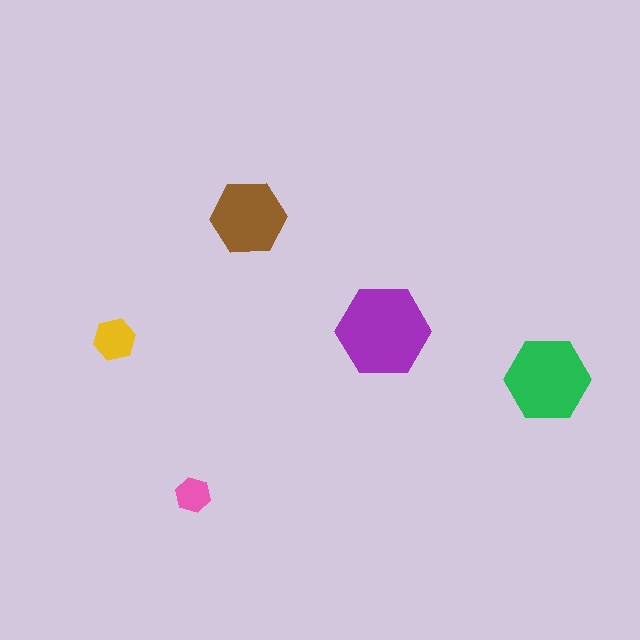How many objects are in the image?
There are 5 objects in the image.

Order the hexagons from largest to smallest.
the purple one, the green one, the brown one, the yellow one, the pink one.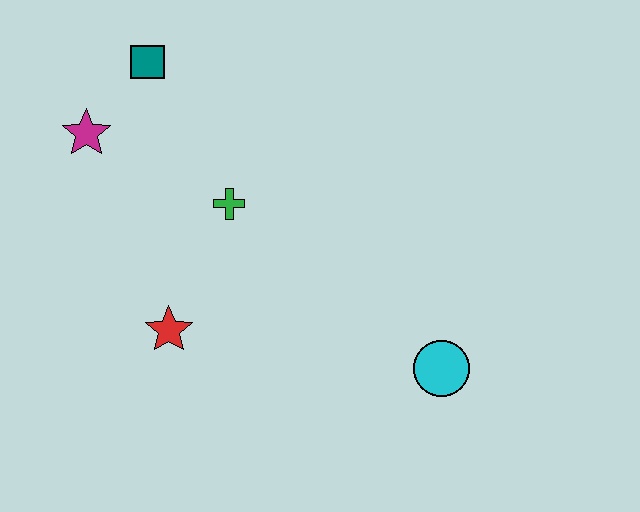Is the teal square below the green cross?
No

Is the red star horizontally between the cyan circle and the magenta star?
Yes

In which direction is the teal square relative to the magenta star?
The teal square is above the magenta star.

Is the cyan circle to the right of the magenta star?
Yes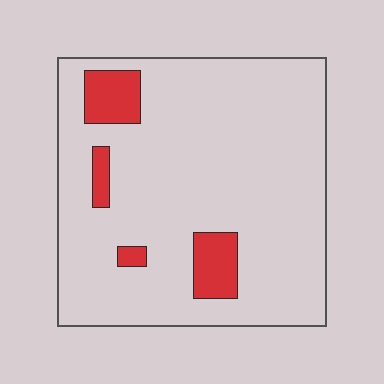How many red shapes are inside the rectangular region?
4.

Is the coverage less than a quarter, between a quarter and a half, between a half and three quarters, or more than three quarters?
Less than a quarter.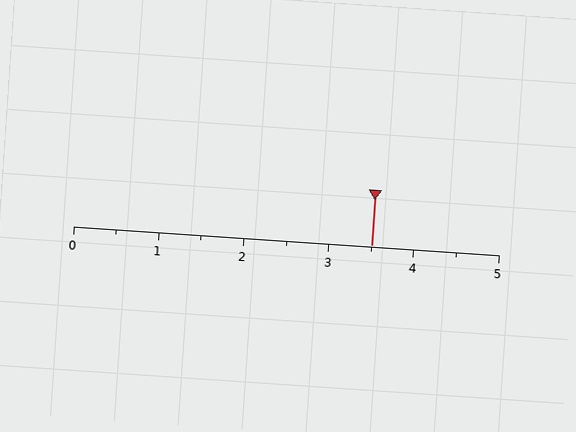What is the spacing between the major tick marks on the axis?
The major ticks are spaced 1 apart.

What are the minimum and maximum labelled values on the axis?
The axis runs from 0 to 5.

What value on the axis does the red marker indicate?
The marker indicates approximately 3.5.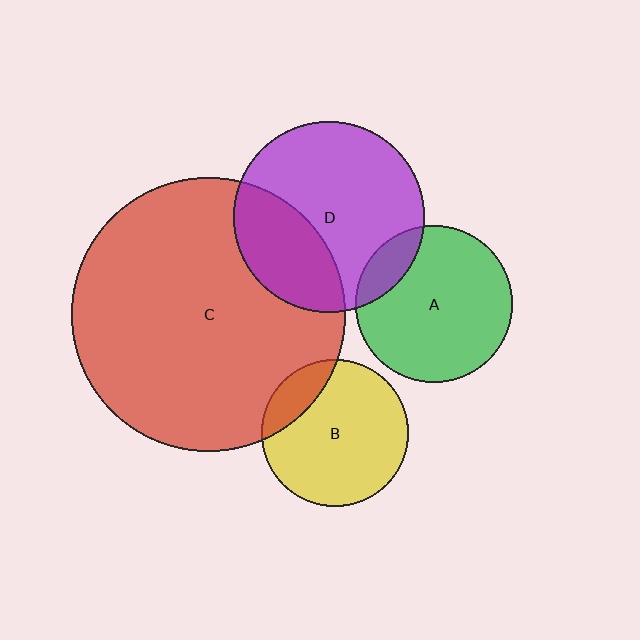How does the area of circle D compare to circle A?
Approximately 1.5 times.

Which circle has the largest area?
Circle C (red).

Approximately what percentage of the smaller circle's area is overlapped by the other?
Approximately 15%.